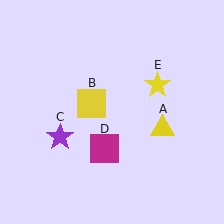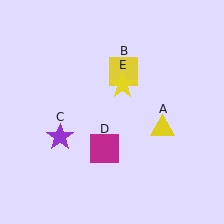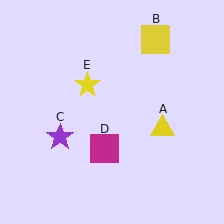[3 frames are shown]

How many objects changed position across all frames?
2 objects changed position: yellow square (object B), yellow star (object E).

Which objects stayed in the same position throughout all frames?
Yellow triangle (object A) and purple star (object C) and magenta square (object D) remained stationary.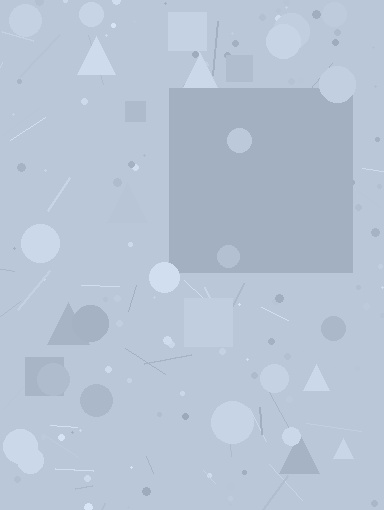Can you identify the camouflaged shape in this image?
The camouflaged shape is a square.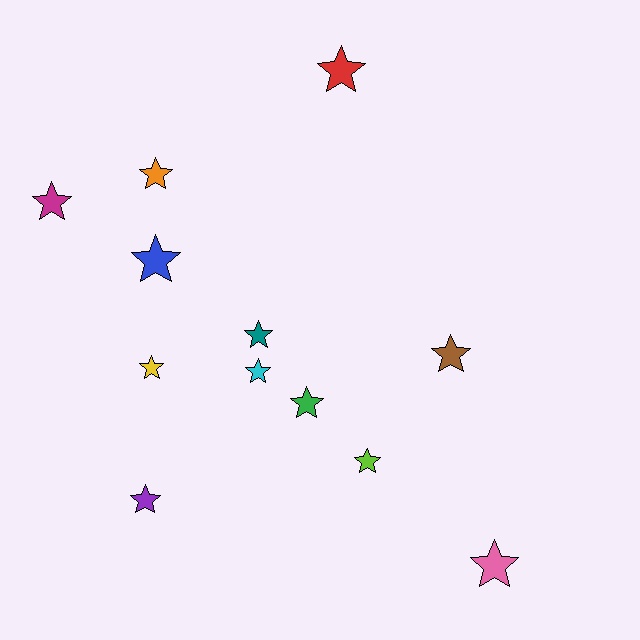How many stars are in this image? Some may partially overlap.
There are 12 stars.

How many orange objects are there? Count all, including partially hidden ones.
There is 1 orange object.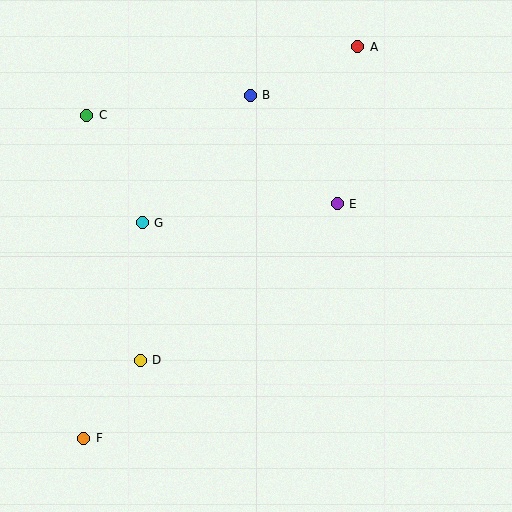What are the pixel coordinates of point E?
Point E is at (337, 204).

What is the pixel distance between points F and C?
The distance between F and C is 323 pixels.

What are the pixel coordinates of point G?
Point G is at (142, 223).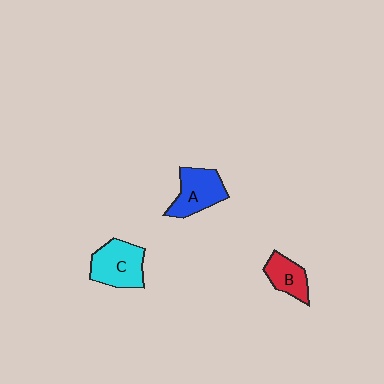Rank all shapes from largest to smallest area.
From largest to smallest: C (cyan), A (blue), B (red).